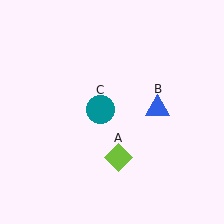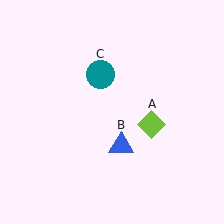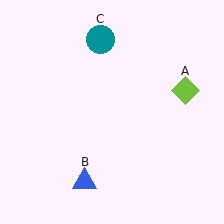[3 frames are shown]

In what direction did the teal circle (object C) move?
The teal circle (object C) moved up.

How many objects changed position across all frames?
3 objects changed position: lime diamond (object A), blue triangle (object B), teal circle (object C).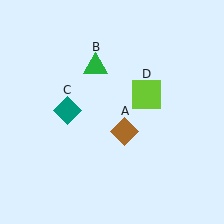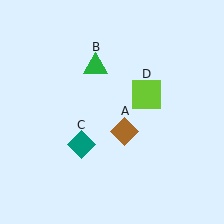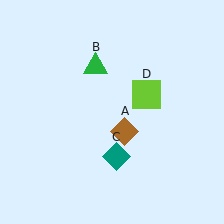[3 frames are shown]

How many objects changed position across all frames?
1 object changed position: teal diamond (object C).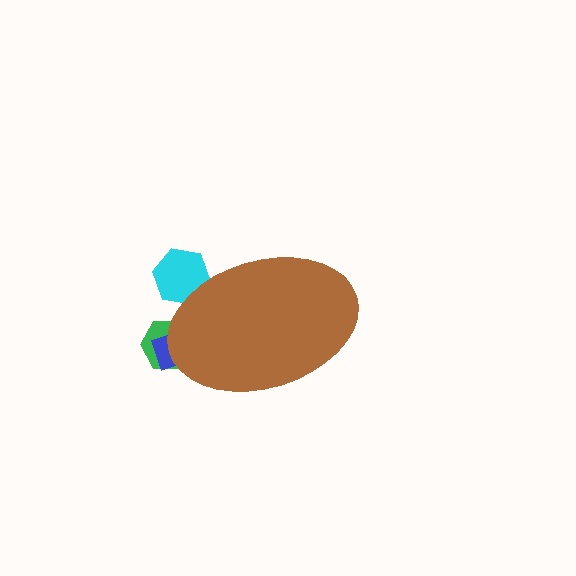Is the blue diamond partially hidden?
Yes, the blue diamond is partially hidden behind the brown ellipse.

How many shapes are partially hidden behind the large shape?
3 shapes are partially hidden.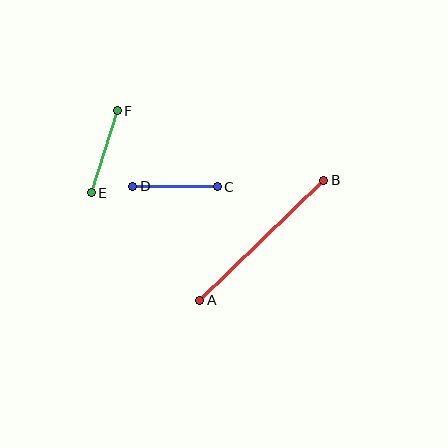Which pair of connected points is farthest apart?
Points A and B are farthest apart.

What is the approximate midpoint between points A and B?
The midpoint is at approximately (262, 240) pixels.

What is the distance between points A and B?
The distance is approximately 173 pixels.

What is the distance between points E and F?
The distance is approximately 86 pixels.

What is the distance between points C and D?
The distance is approximately 84 pixels.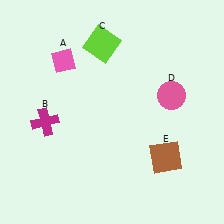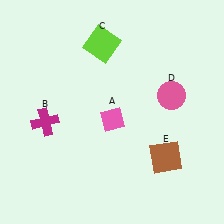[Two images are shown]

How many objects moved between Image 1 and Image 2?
1 object moved between the two images.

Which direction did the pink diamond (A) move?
The pink diamond (A) moved down.